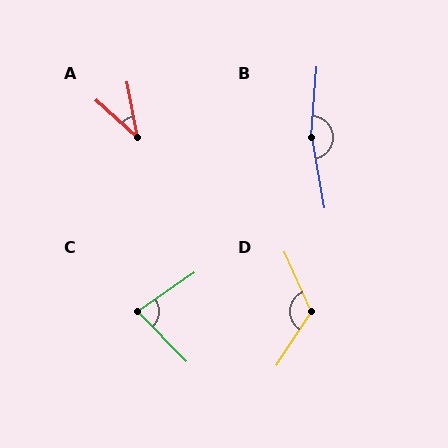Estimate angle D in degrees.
Approximately 122 degrees.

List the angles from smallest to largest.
A (38°), C (80°), D (122°), B (165°).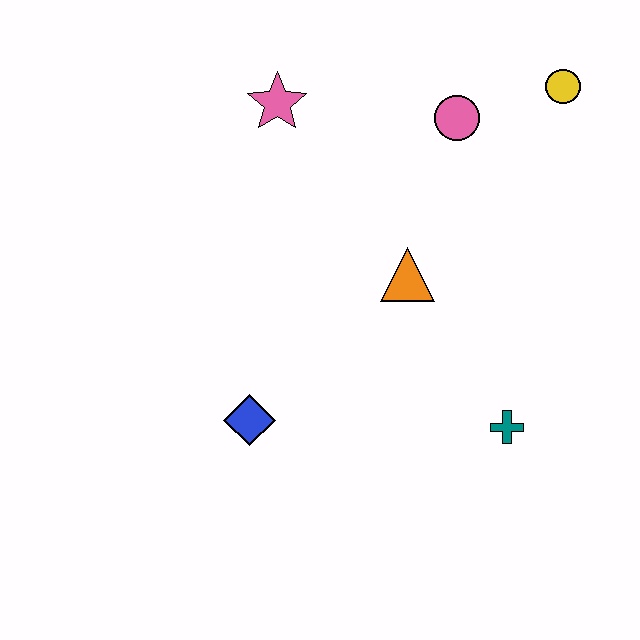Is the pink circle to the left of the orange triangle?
No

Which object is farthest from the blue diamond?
The yellow circle is farthest from the blue diamond.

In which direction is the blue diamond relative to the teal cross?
The blue diamond is to the left of the teal cross.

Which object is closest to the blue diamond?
The orange triangle is closest to the blue diamond.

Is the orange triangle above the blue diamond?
Yes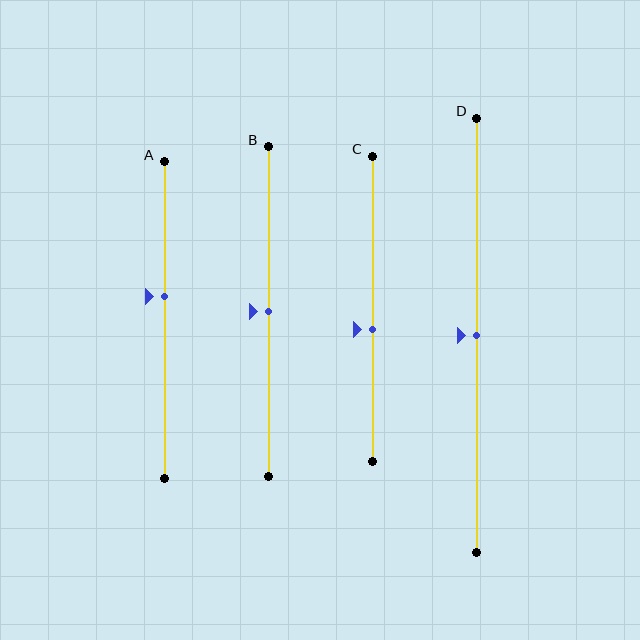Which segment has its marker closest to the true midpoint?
Segment B has its marker closest to the true midpoint.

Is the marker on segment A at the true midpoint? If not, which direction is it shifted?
No, the marker on segment A is shifted upward by about 7% of the segment length.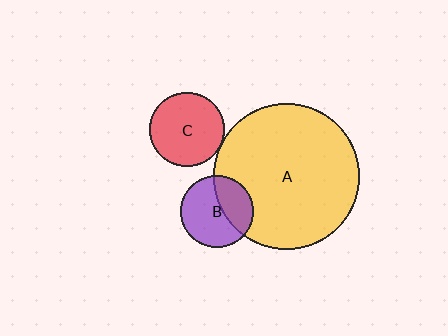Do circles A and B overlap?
Yes.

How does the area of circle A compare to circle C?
Approximately 3.9 times.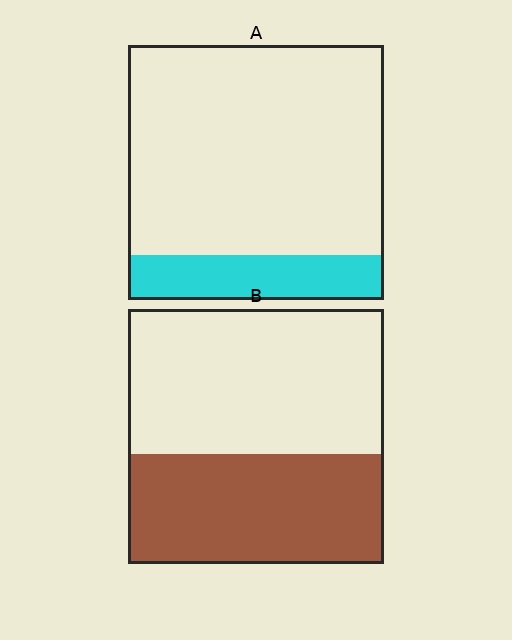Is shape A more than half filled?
No.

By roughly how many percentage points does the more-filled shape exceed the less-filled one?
By roughly 25 percentage points (B over A).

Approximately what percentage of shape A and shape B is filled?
A is approximately 20% and B is approximately 45%.